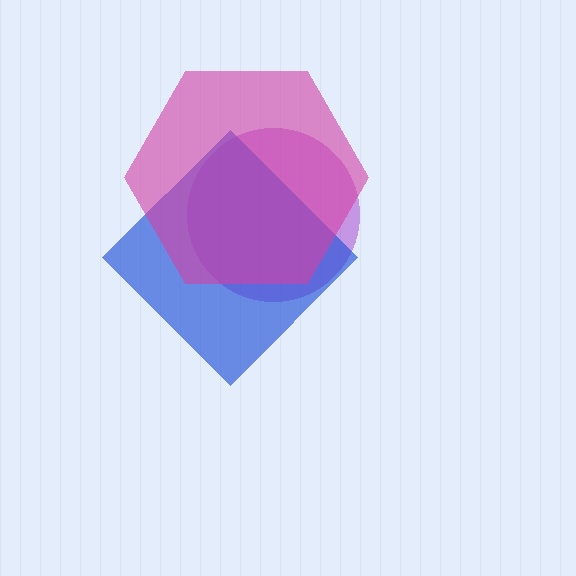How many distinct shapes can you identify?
There are 3 distinct shapes: a purple circle, a blue diamond, a magenta hexagon.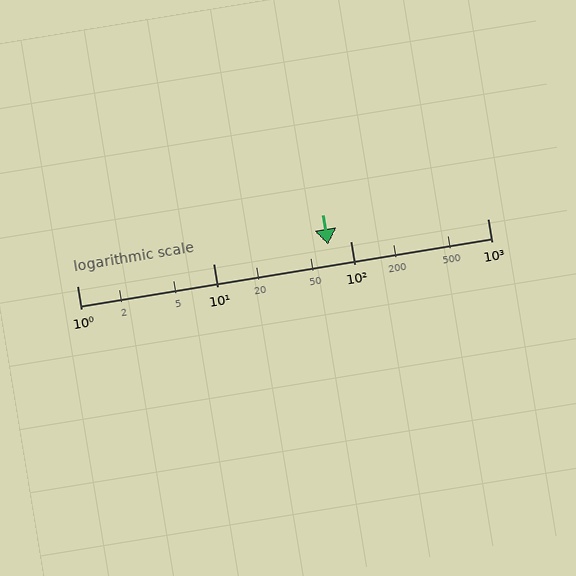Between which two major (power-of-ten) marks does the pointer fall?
The pointer is between 10 and 100.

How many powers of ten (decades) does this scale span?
The scale spans 3 decades, from 1 to 1000.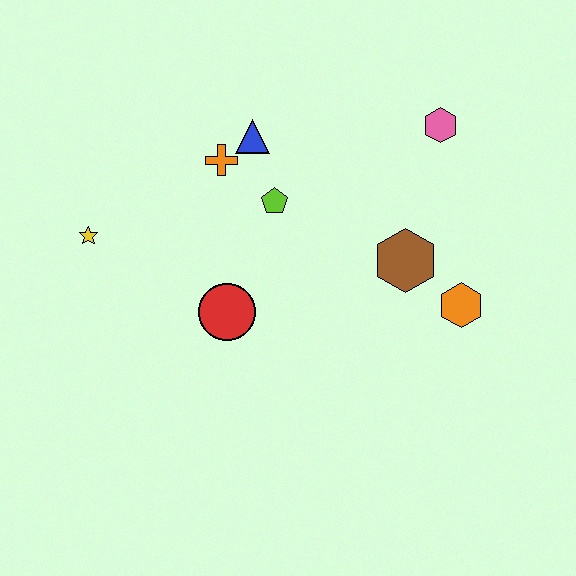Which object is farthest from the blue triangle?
The orange hexagon is farthest from the blue triangle.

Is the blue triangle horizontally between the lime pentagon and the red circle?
Yes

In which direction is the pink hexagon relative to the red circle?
The pink hexagon is to the right of the red circle.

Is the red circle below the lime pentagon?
Yes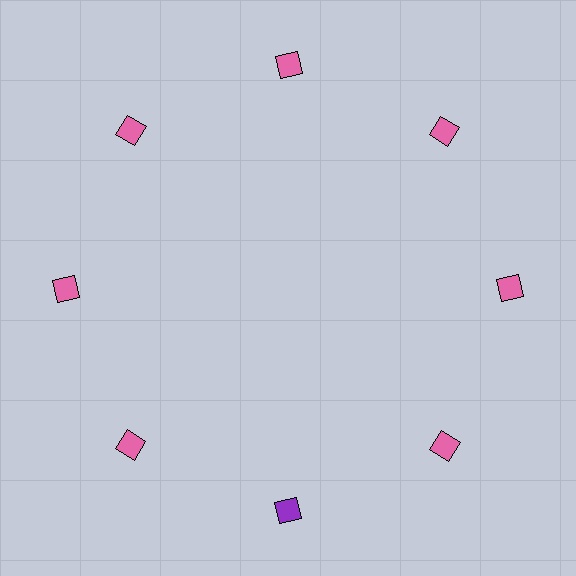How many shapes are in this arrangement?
There are 8 shapes arranged in a ring pattern.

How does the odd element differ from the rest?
It has a different color: purple instead of pink.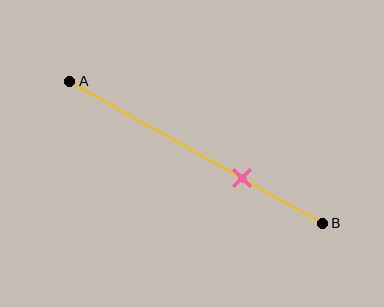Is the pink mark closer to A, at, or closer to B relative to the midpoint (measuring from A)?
The pink mark is closer to point B than the midpoint of segment AB.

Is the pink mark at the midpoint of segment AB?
No, the mark is at about 70% from A, not at the 50% midpoint.